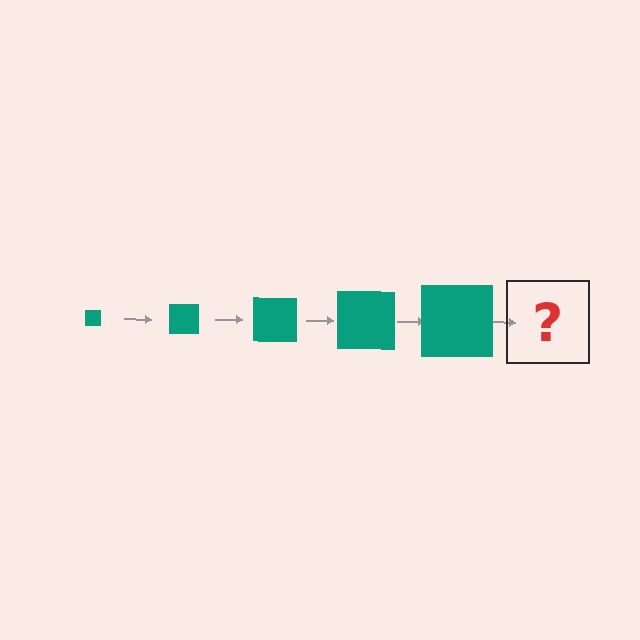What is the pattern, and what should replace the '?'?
The pattern is that the square gets progressively larger each step. The '?' should be a teal square, larger than the previous one.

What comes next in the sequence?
The next element should be a teal square, larger than the previous one.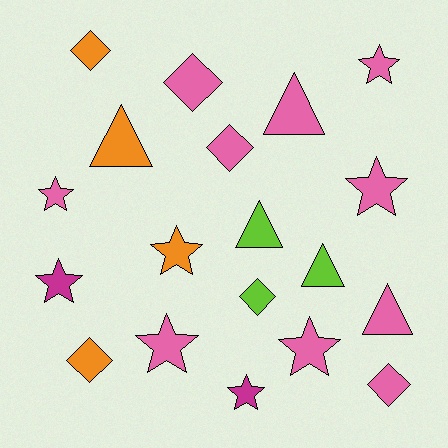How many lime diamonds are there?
There is 1 lime diamond.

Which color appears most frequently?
Pink, with 10 objects.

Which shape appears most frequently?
Star, with 8 objects.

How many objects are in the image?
There are 19 objects.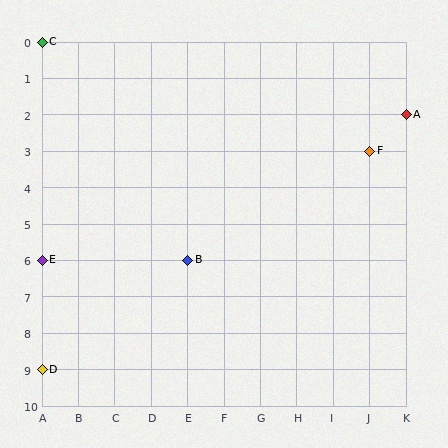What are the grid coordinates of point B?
Point B is at grid coordinates (E, 6).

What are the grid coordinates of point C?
Point C is at grid coordinates (A, 0).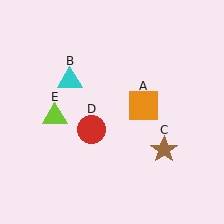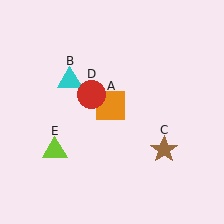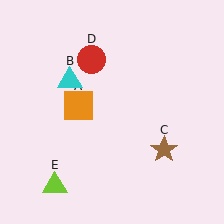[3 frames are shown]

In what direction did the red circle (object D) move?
The red circle (object D) moved up.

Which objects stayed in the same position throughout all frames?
Cyan triangle (object B) and brown star (object C) remained stationary.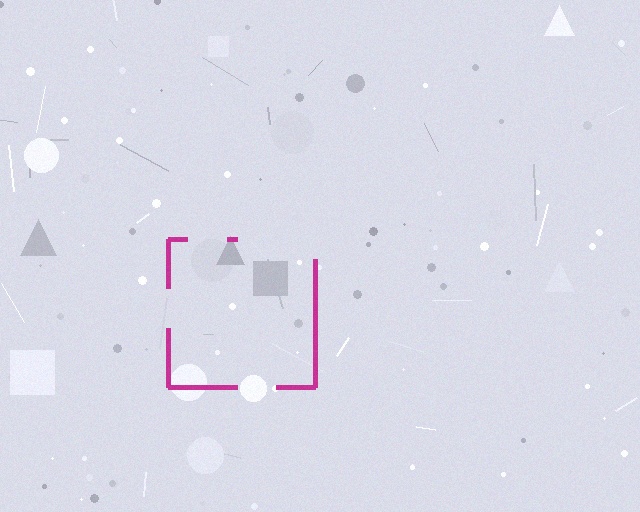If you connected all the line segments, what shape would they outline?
They would outline a square.